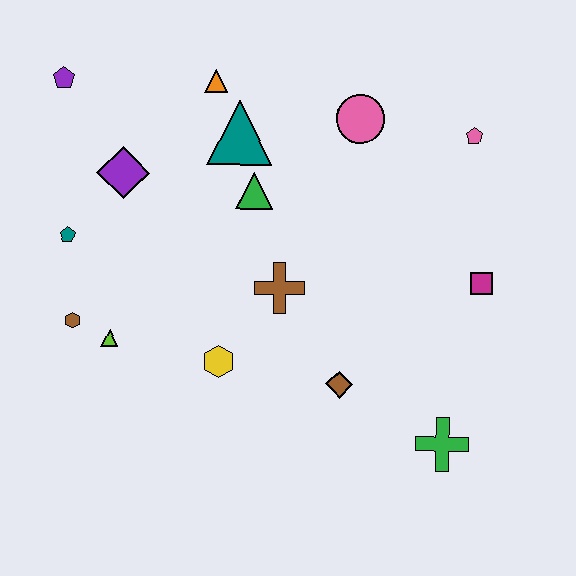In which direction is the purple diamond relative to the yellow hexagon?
The purple diamond is above the yellow hexagon.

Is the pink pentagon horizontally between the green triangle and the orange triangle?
No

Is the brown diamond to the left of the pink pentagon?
Yes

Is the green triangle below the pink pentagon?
Yes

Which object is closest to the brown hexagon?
The lime triangle is closest to the brown hexagon.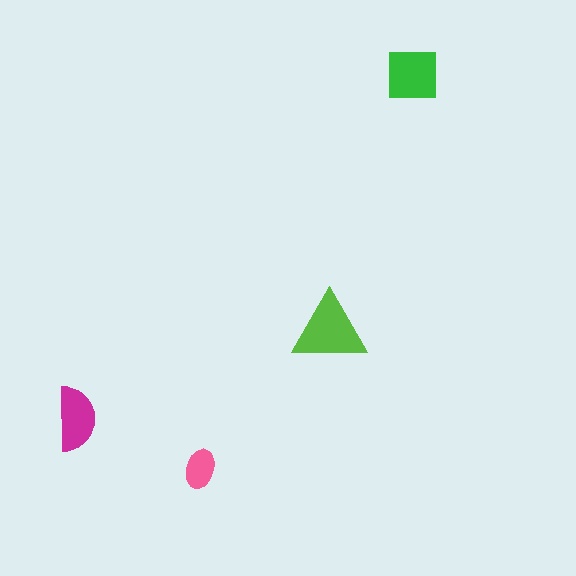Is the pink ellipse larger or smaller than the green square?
Smaller.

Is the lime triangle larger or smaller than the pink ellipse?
Larger.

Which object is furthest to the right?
The green square is rightmost.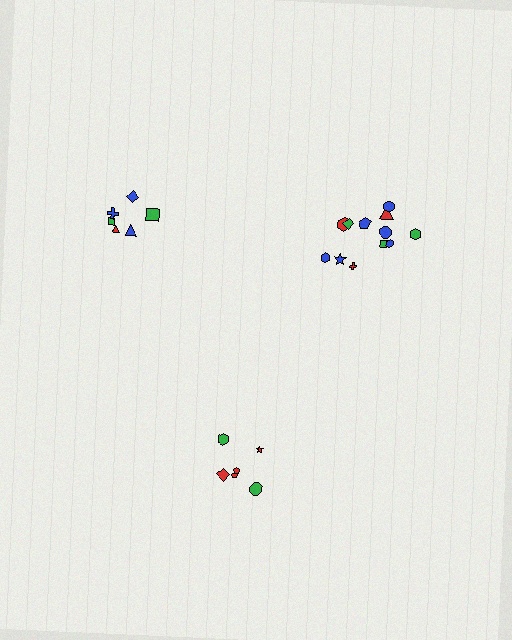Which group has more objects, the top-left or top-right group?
The top-right group.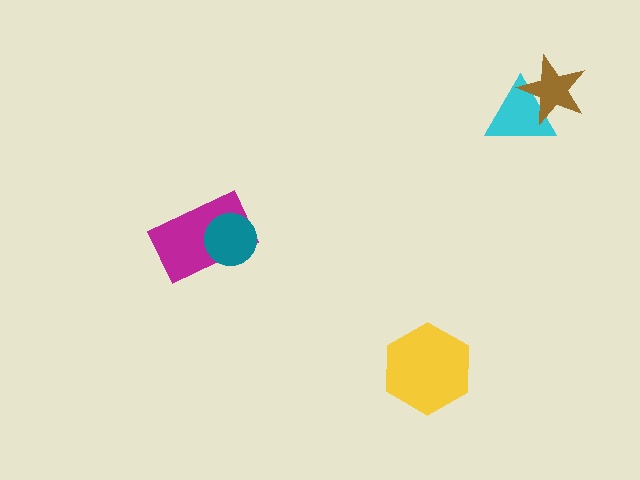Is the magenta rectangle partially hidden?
Yes, it is partially covered by another shape.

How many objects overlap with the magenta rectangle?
1 object overlaps with the magenta rectangle.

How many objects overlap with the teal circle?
1 object overlaps with the teal circle.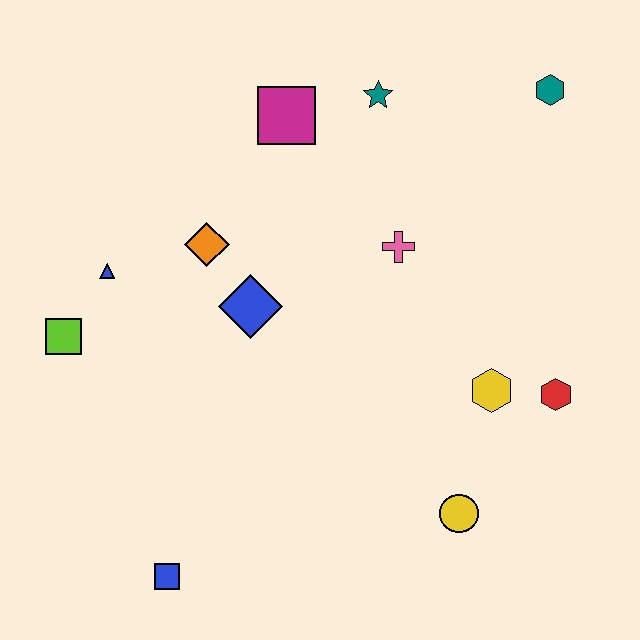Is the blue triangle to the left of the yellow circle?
Yes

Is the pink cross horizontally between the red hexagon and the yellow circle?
No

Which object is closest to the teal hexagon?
The teal star is closest to the teal hexagon.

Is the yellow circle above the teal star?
No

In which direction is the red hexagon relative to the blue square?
The red hexagon is to the right of the blue square.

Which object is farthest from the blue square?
The teal hexagon is farthest from the blue square.